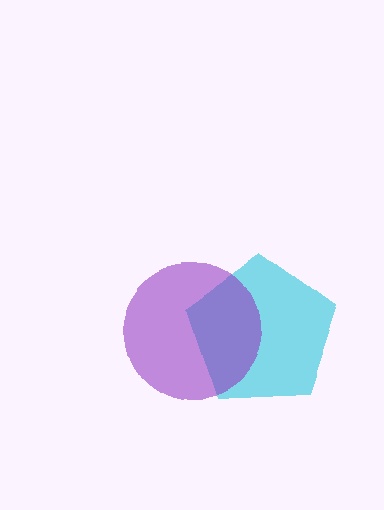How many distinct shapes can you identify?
There are 2 distinct shapes: a cyan pentagon, a purple circle.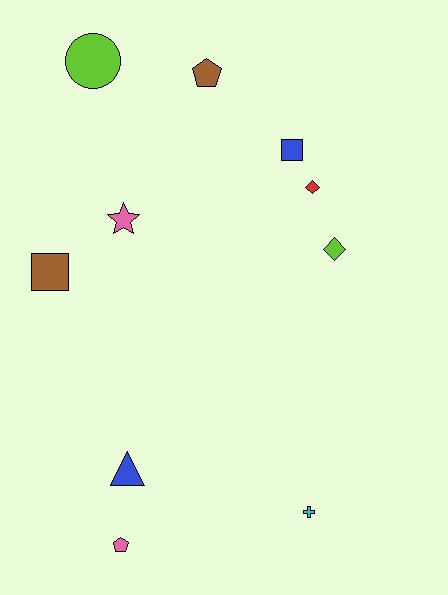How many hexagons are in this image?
There are no hexagons.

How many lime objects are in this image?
There are 2 lime objects.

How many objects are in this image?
There are 10 objects.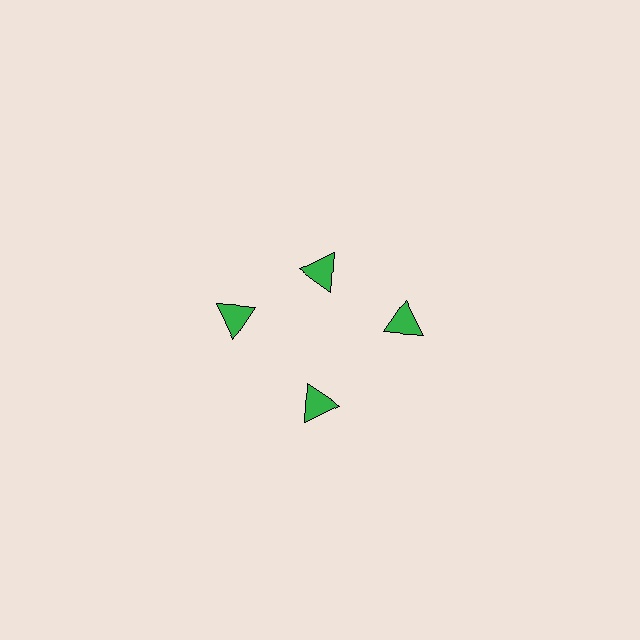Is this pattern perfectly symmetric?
No. The 4 green triangles are arranged in a ring, but one element near the 12 o'clock position is pulled inward toward the center, breaking the 4-fold rotational symmetry.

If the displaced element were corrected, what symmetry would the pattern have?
It would have 4-fold rotational symmetry — the pattern would map onto itself every 90 degrees.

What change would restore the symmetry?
The symmetry would be restored by moving it outward, back onto the ring so that all 4 triangles sit at equal angles and equal distance from the center.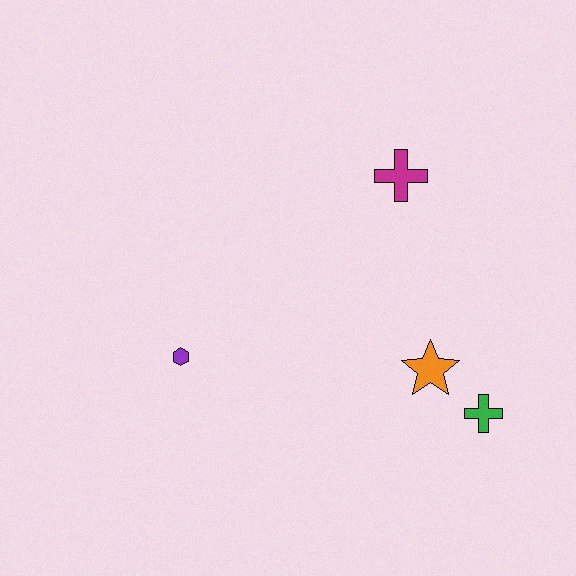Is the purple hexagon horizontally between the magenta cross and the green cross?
No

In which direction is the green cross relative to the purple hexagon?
The green cross is to the right of the purple hexagon.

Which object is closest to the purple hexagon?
The orange star is closest to the purple hexagon.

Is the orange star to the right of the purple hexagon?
Yes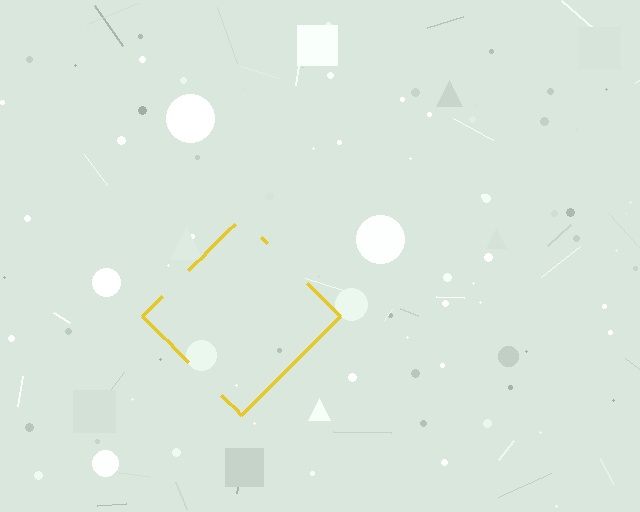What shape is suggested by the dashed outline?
The dashed outline suggests a diamond.